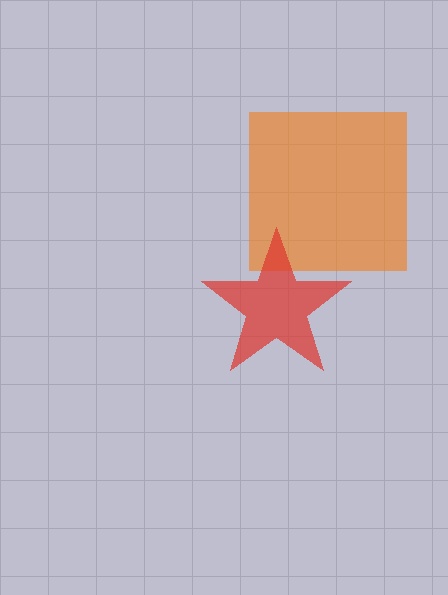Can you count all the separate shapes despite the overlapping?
Yes, there are 2 separate shapes.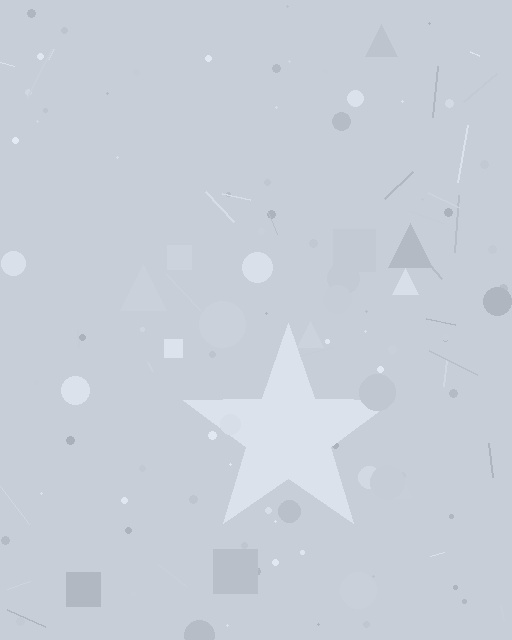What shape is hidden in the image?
A star is hidden in the image.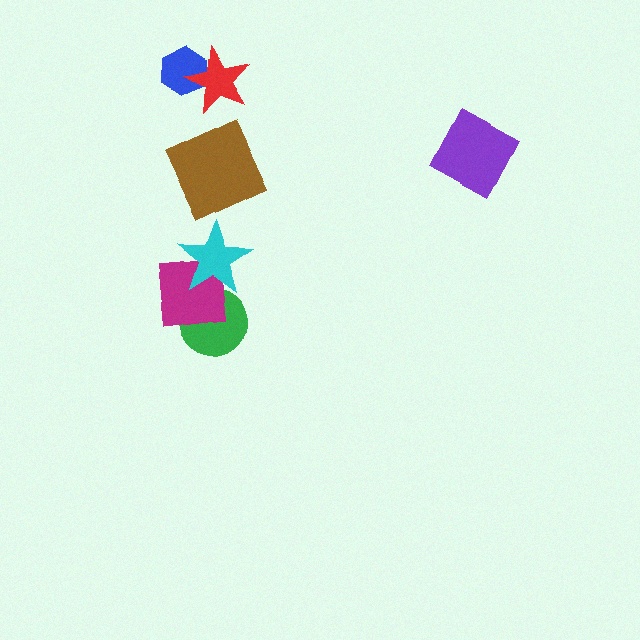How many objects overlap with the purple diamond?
0 objects overlap with the purple diamond.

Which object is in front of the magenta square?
The cyan star is in front of the magenta square.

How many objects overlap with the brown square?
0 objects overlap with the brown square.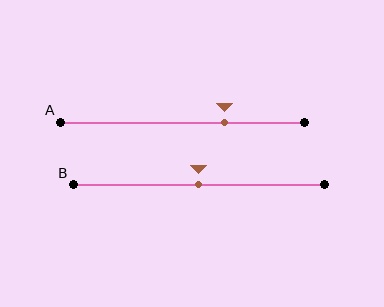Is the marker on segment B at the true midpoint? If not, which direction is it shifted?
Yes, the marker on segment B is at the true midpoint.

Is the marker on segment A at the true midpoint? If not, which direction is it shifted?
No, the marker on segment A is shifted to the right by about 17% of the segment length.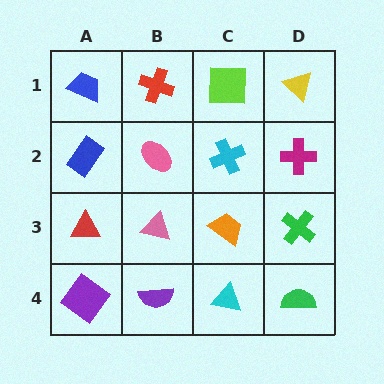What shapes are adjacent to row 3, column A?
A blue rectangle (row 2, column A), a purple diamond (row 4, column A), a pink triangle (row 3, column B).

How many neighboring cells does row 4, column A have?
2.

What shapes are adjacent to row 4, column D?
A green cross (row 3, column D), a cyan triangle (row 4, column C).